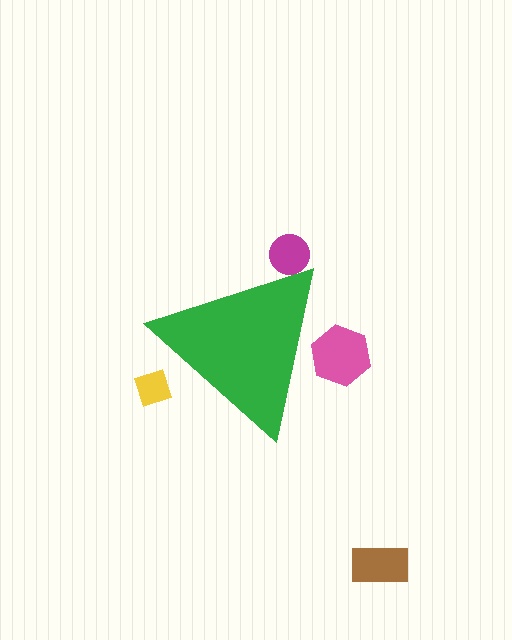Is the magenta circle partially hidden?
Yes, the magenta circle is partially hidden behind the green triangle.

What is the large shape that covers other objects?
A green triangle.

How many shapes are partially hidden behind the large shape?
3 shapes are partially hidden.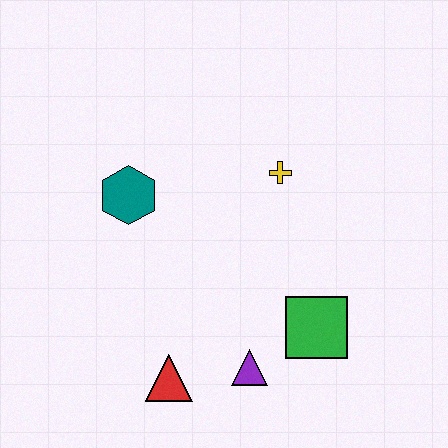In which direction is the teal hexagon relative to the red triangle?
The teal hexagon is above the red triangle.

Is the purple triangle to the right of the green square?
No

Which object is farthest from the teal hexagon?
The green square is farthest from the teal hexagon.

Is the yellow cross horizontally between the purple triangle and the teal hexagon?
No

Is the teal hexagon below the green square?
No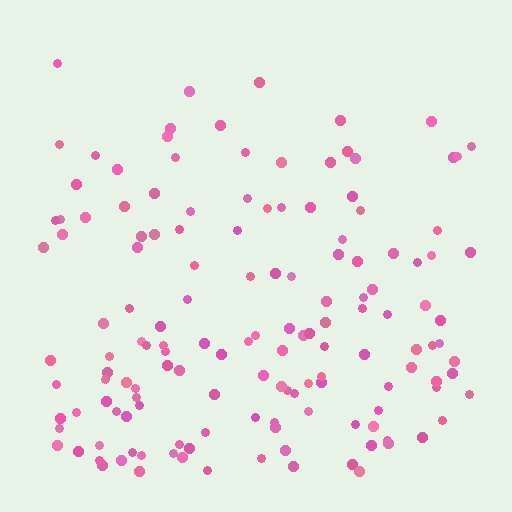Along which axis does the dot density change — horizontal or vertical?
Vertical.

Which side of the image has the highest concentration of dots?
The bottom.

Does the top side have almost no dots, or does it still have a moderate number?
Still a moderate number, just noticeably fewer than the bottom.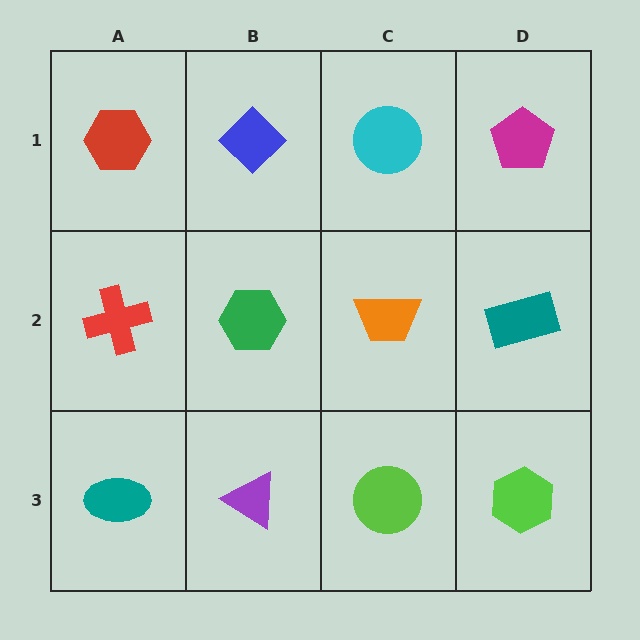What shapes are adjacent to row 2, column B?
A blue diamond (row 1, column B), a purple triangle (row 3, column B), a red cross (row 2, column A), an orange trapezoid (row 2, column C).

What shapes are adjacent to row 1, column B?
A green hexagon (row 2, column B), a red hexagon (row 1, column A), a cyan circle (row 1, column C).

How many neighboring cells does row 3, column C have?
3.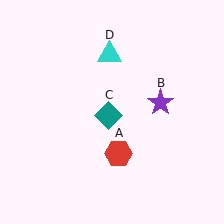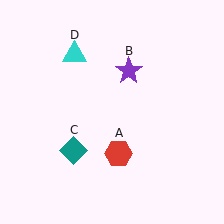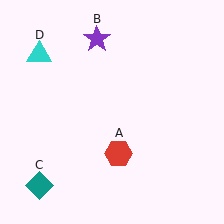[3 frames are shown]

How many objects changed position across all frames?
3 objects changed position: purple star (object B), teal diamond (object C), cyan triangle (object D).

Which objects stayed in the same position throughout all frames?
Red hexagon (object A) remained stationary.